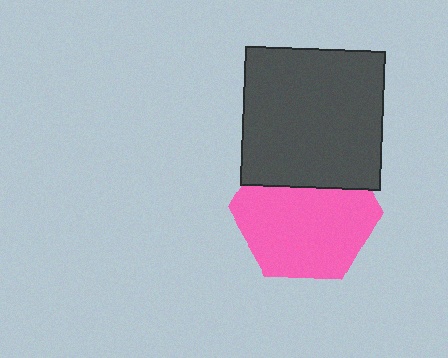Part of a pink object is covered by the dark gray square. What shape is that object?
It is a hexagon.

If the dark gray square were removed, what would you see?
You would see the complete pink hexagon.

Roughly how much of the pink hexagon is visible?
Most of it is visible (roughly 70%).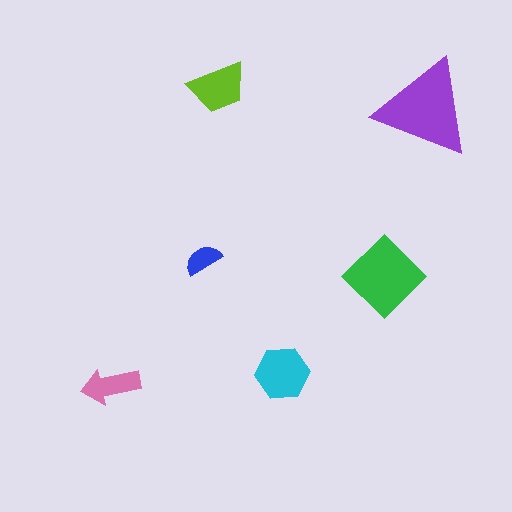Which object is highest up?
The lime trapezoid is topmost.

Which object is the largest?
The purple triangle.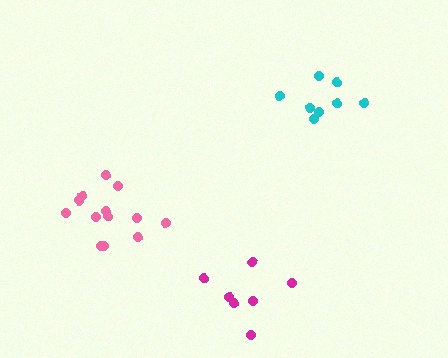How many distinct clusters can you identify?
There are 3 distinct clusters.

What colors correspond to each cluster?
The clusters are colored: pink, magenta, cyan.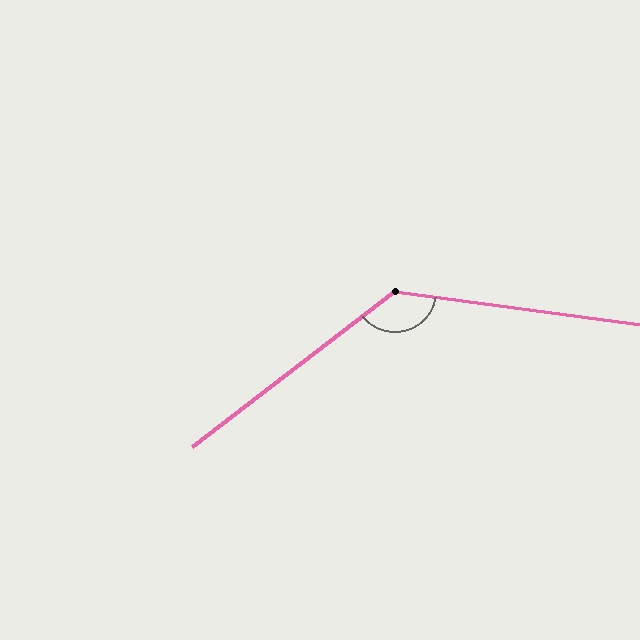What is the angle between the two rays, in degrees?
Approximately 135 degrees.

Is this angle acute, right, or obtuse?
It is obtuse.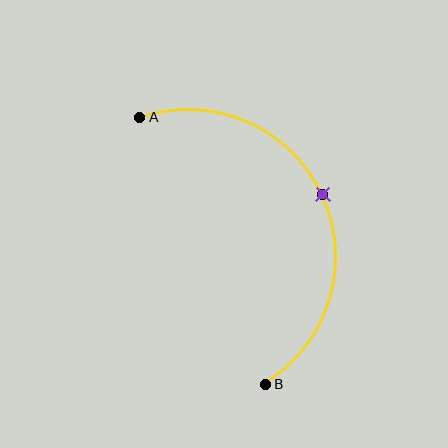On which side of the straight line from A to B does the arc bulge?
The arc bulges to the right of the straight line connecting A and B.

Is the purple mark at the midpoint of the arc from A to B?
Yes. The purple mark lies on the arc at equal arc-length from both A and B — it is the arc midpoint.